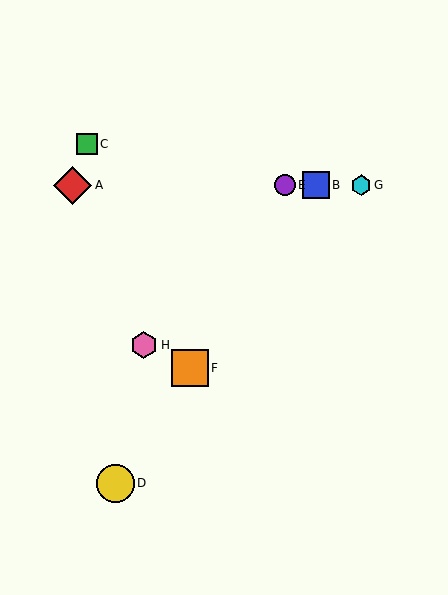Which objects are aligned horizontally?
Objects A, B, E, G are aligned horizontally.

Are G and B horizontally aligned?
Yes, both are at y≈185.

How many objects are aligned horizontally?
4 objects (A, B, E, G) are aligned horizontally.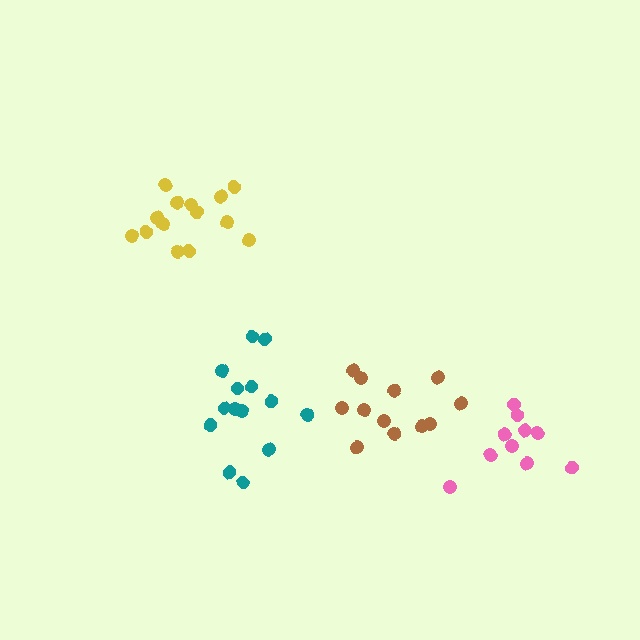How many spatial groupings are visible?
There are 4 spatial groupings.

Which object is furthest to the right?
The pink cluster is rightmost.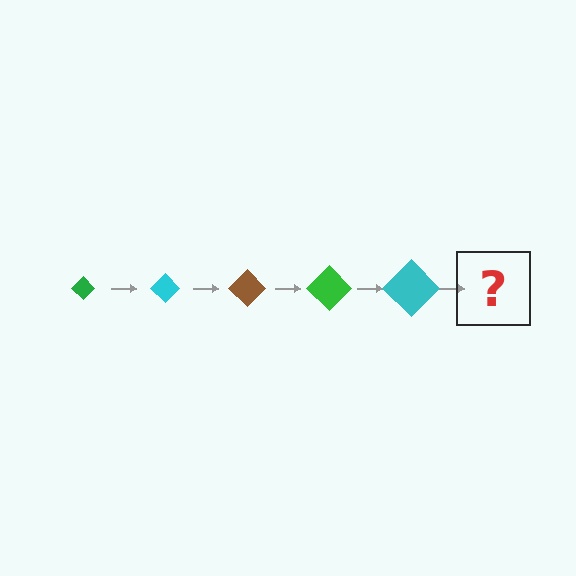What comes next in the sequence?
The next element should be a brown diamond, larger than the previous one.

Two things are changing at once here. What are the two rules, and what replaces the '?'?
The two rules are that the diamond grows larger each step and the color cycles through green, cyan, and brown. The '?' should be a brown diamond, larger than the previous one.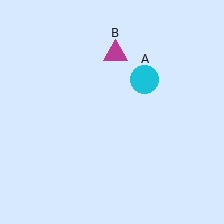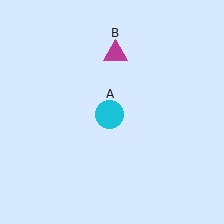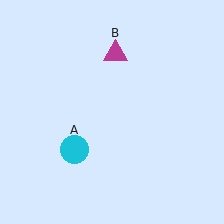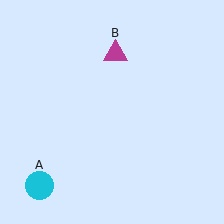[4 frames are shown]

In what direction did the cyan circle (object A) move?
The cyan circle (object A) moved down and to the left.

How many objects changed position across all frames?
1 object changed position: cyan circle (object A).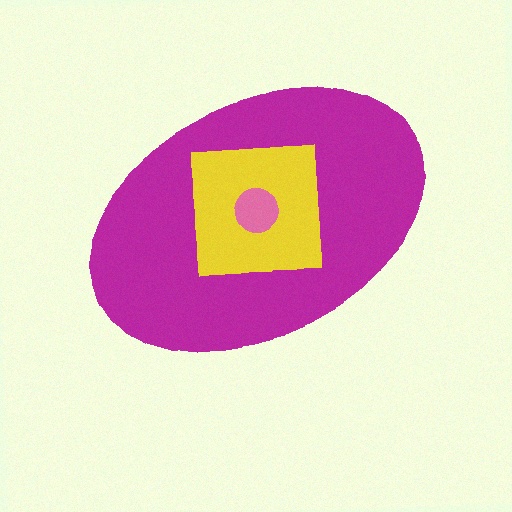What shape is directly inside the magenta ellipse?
The yellow square.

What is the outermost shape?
The magenta ellipse.